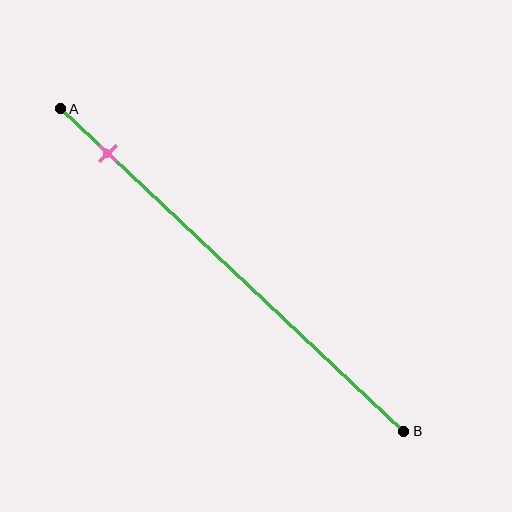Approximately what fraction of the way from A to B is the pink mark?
The pink mark is approximately 15% of the way from A to B.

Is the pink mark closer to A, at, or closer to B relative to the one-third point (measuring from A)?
The pink mark is closer to point A than the one-third point of segment AB.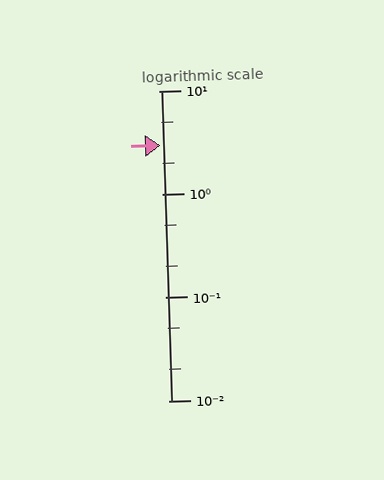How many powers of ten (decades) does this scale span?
The scale spans 3 decades, from 0.01 to 10.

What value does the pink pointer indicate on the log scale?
The pointer indicates approximately 3.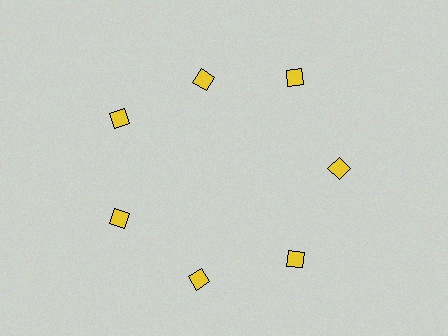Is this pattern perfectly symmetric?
No. The 7 yellow diamonds are arranged in a ring, but one element near the 12 o'clock position is pulled inward toward the center, breaking the 7-fold rotational symmetry.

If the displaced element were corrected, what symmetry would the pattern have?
It would have 7-fold rotational symmetry — the pattern would map onto itself every 51 degrees.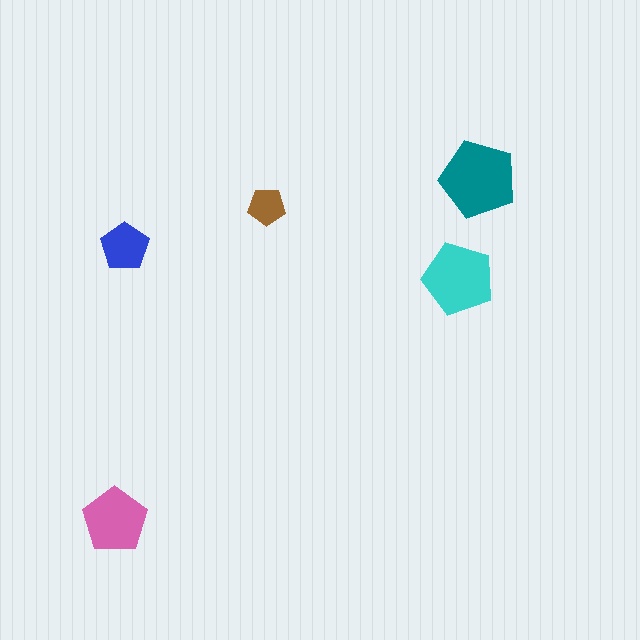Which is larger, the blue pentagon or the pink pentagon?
The pink one.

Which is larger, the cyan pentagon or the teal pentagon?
The teal one.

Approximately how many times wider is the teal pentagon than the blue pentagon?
About 1.5 times wider.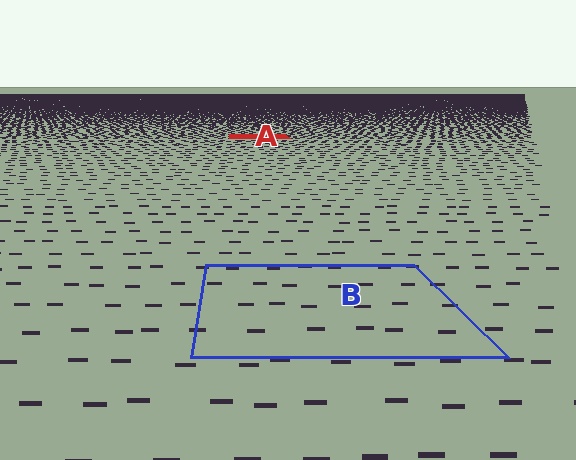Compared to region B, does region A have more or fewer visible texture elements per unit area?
Region A has more texture elements per unit area — they are packed more densely because it is farther away.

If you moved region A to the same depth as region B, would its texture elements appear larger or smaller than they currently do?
They would appear larger. At a closer depth, the same texture elements are projected at a bigger on-screen size.